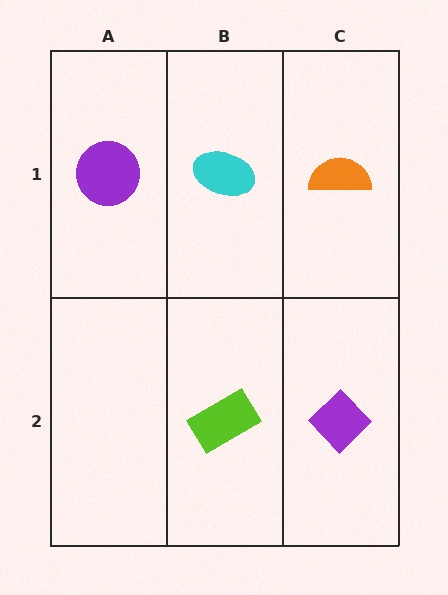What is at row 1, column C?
An orange semicircle.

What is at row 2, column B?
A lime rectangle.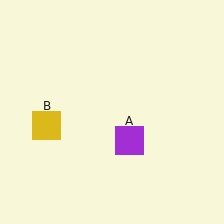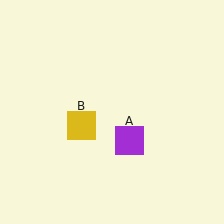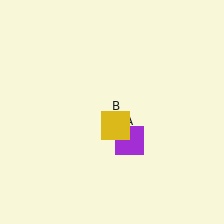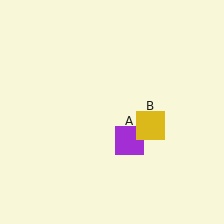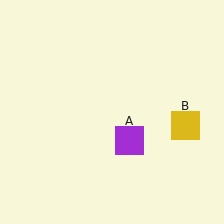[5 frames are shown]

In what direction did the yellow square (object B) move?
The yellow square (object B) moved right.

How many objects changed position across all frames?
1 object changed position: yellow square (object B).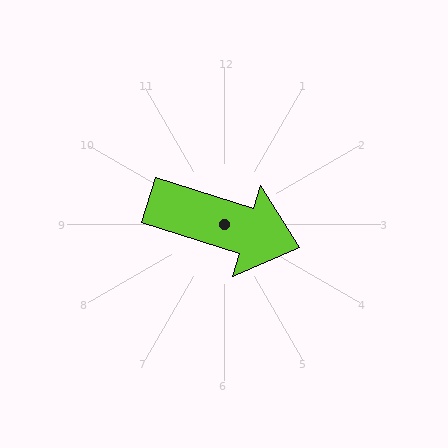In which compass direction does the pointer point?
East.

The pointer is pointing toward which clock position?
Roughly 4 o'clock.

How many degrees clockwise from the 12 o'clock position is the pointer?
Approximately 107 degrees.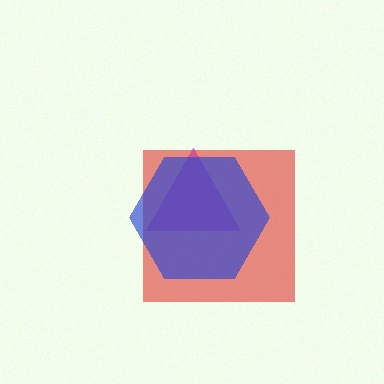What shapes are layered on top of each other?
The layered shapes are: a red square, a magenta triangle, a blue hexagon.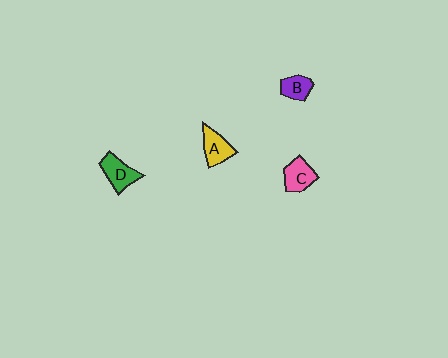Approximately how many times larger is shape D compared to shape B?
Approximately 1.4 times.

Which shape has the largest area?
Shape D (green).